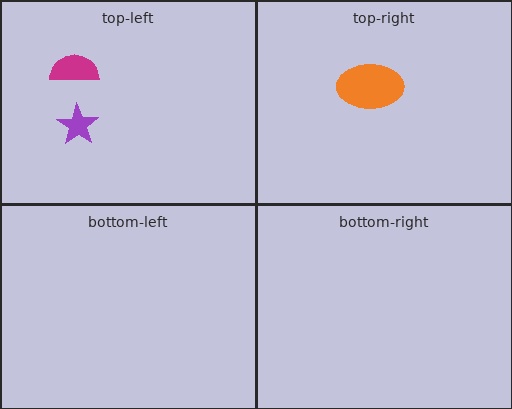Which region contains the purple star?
The top-left region.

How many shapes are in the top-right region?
1.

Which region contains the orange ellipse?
The top-right region.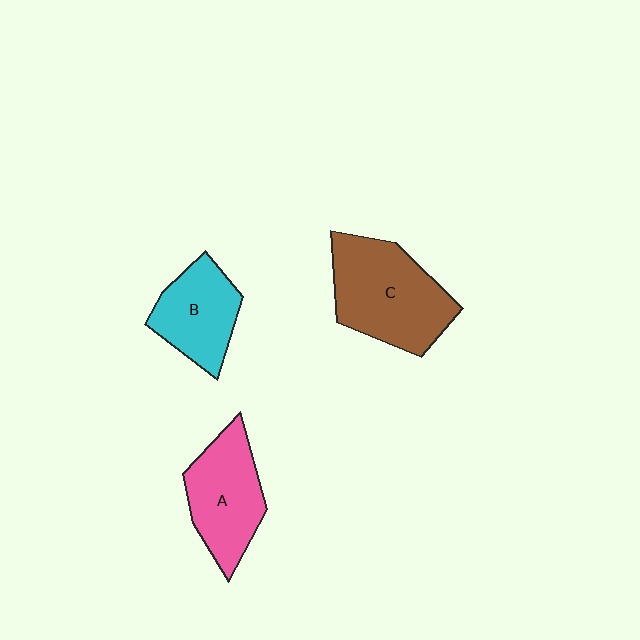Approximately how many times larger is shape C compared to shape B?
Approximately 1.5 times.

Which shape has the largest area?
Shape C (brown).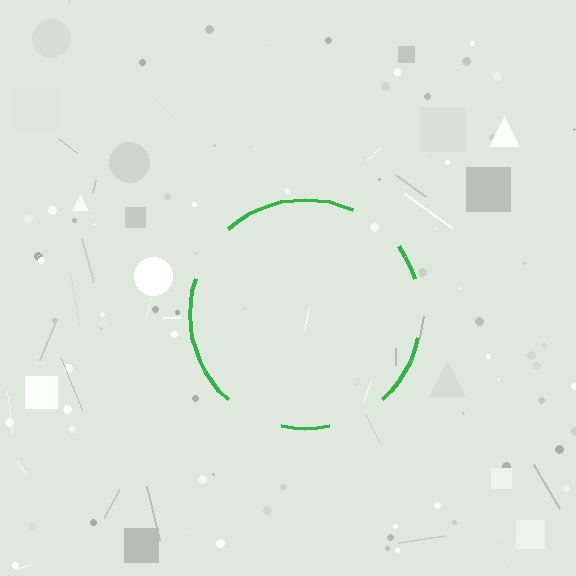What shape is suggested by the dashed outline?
The dashed outline suggests a circle.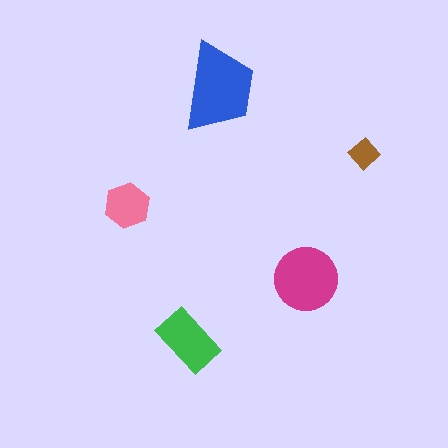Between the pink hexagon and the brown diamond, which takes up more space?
The pink hexagon.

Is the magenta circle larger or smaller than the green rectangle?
Larger.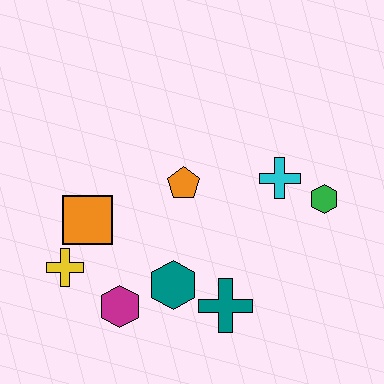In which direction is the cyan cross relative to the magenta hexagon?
The cyan cross is to the right of the magenta hexagon.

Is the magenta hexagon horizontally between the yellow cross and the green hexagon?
Yes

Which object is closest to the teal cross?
The teal hexagon is closest to the teal cross.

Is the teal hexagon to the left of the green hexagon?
Yes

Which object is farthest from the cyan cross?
The yellow cross is farthest from the cyan cross.